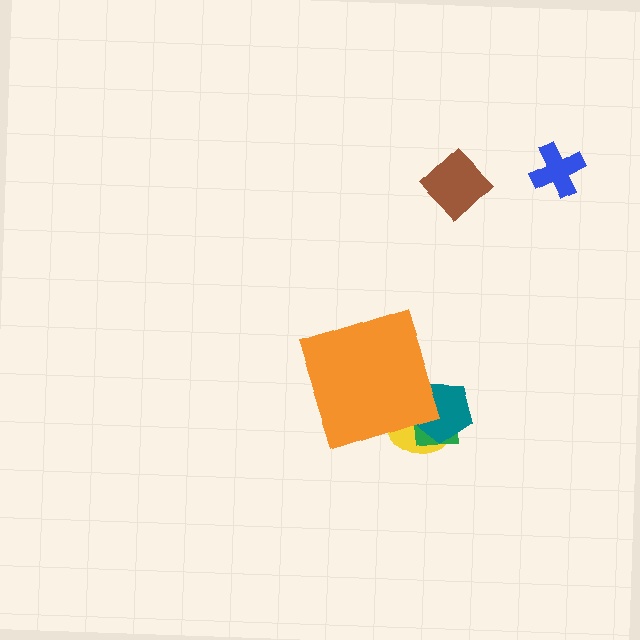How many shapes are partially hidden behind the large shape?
3 shapes are partially hidden.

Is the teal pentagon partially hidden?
Yes, the teal pentagon is partially hidden behind the orange diamond.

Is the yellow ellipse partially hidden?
Yes, the yellow ellipse is partially hidden behind the orange diamond.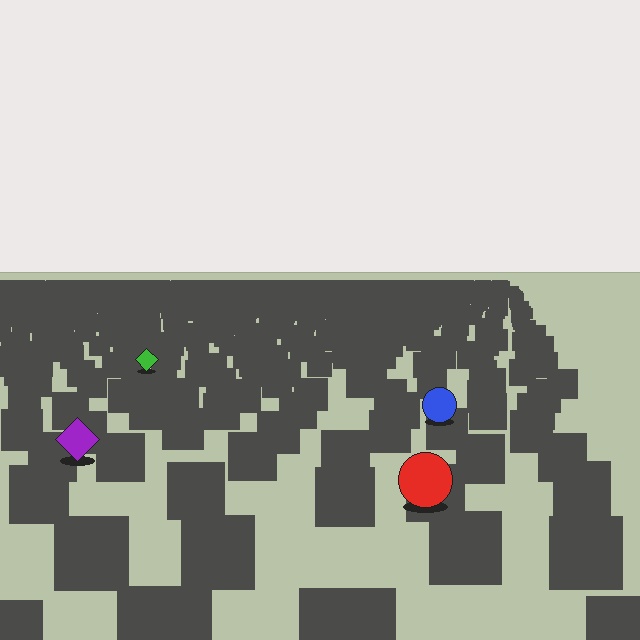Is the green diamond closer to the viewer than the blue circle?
No. The blue circle is closer — you can tell from the texture gradient: the ground texture is coarser near it.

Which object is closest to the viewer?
The red circle is closest. The texture marks near it are larger and more spread out.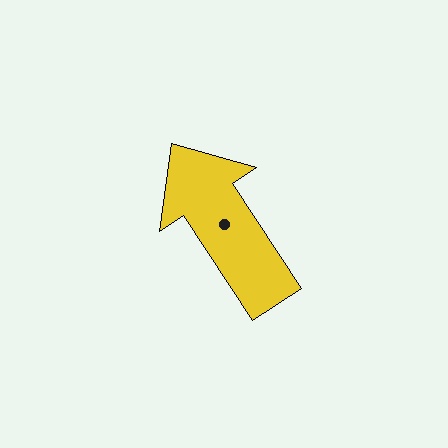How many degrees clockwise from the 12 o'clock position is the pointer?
Approximately 327 degrees.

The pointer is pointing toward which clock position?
Roughly 11 o'clock.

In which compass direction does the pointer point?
Northwest.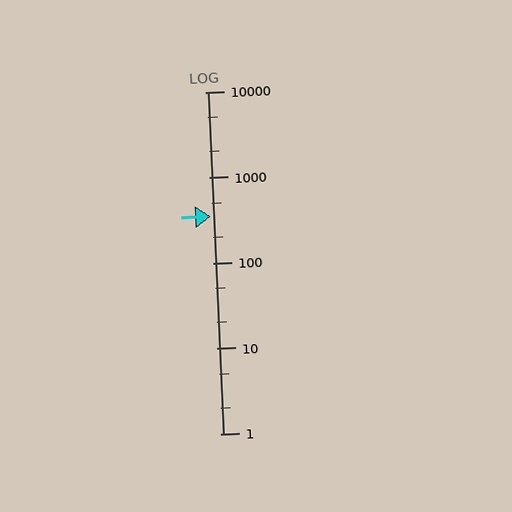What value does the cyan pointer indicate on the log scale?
The pointer indicates approximately 350.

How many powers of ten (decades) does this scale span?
The scale spans 4 decades, from 1 to 10000.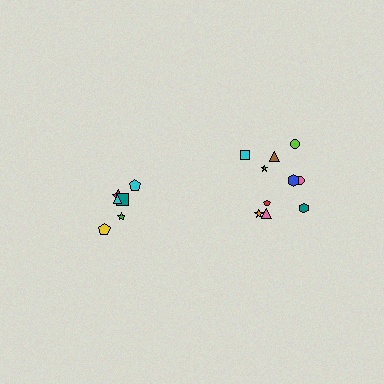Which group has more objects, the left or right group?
The right group.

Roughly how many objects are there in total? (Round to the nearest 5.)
Roughly 15 objects in total.